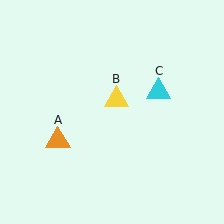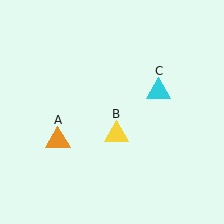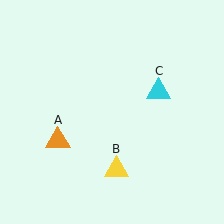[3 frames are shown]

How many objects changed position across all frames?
1 object changed position: yellow triangle (object B).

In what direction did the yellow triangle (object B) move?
The yellow triangle (object B) moved down.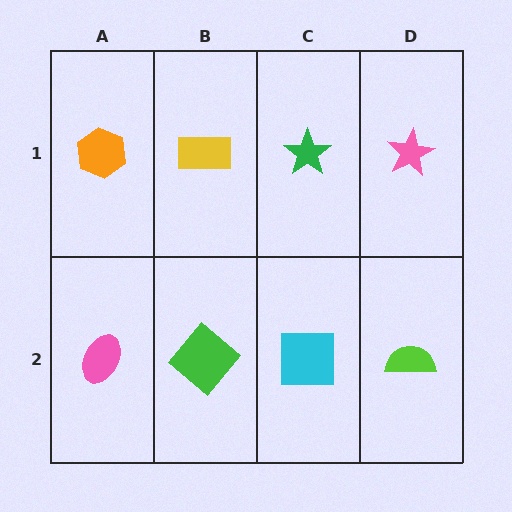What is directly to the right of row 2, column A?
A green diamond.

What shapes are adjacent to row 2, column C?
A green star (row 1, column C), a green diamond (row 2, column B), a lime semicircle (row 2, column D).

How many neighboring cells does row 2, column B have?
3.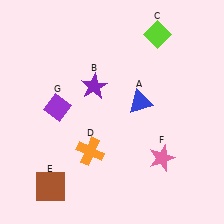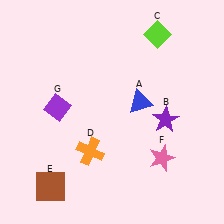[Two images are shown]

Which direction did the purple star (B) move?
The purple star (B) moved right.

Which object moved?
The purple star (B) moved right.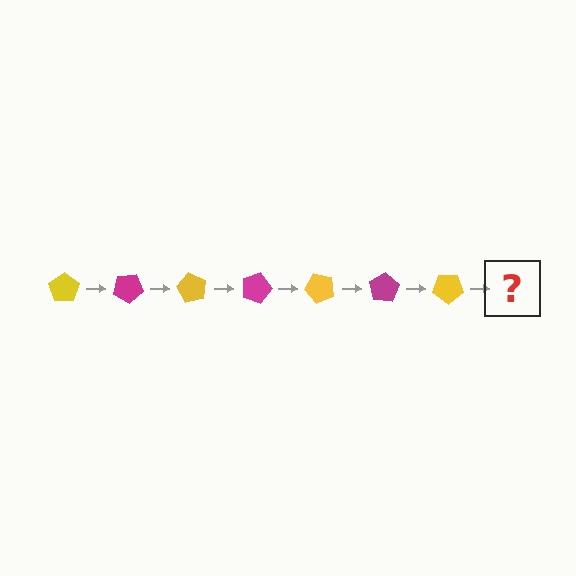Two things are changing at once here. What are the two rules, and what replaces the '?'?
The two rules are that it rotates 30 degrees each step and the color cycles through yellow and magenta. The '?' should be a magenta pentagon, rotated 210 degrees from the start.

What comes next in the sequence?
The next element should be a magenta pentagon, rotated 210 degrees from the start.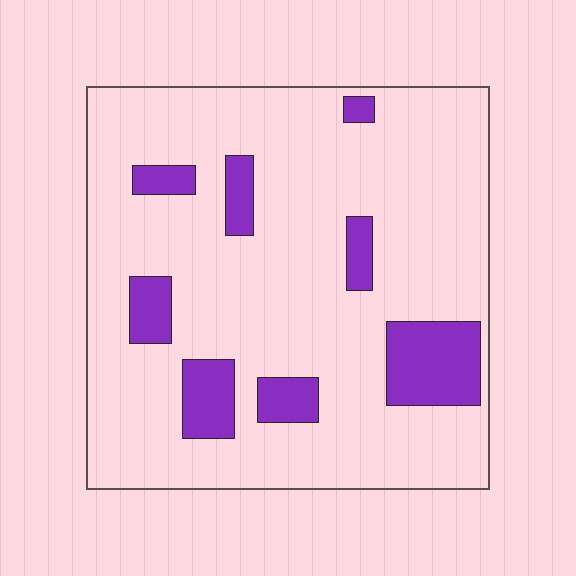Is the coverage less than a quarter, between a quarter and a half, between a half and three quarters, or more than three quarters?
Less than a quarter.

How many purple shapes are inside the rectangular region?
8.